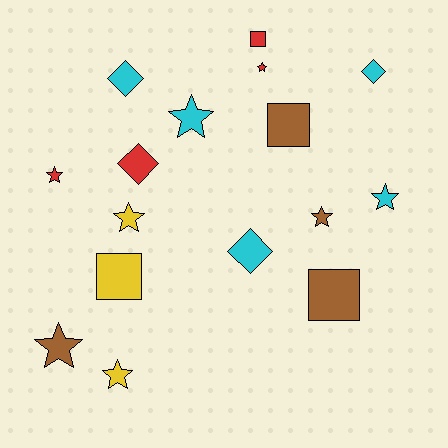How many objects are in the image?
There are 16 objects.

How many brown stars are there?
There are 2 brown stars.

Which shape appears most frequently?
Star, with 8 objects.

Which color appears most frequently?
Cyan, with 5 objects.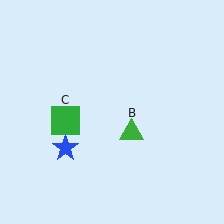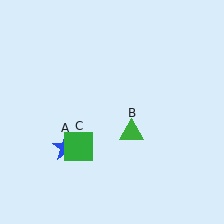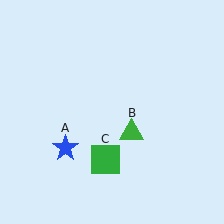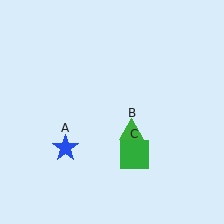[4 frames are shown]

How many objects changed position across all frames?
1 object changed position: green square (object C).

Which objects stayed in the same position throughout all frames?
Blue star (object A) and green triangle (object B) remained stationary.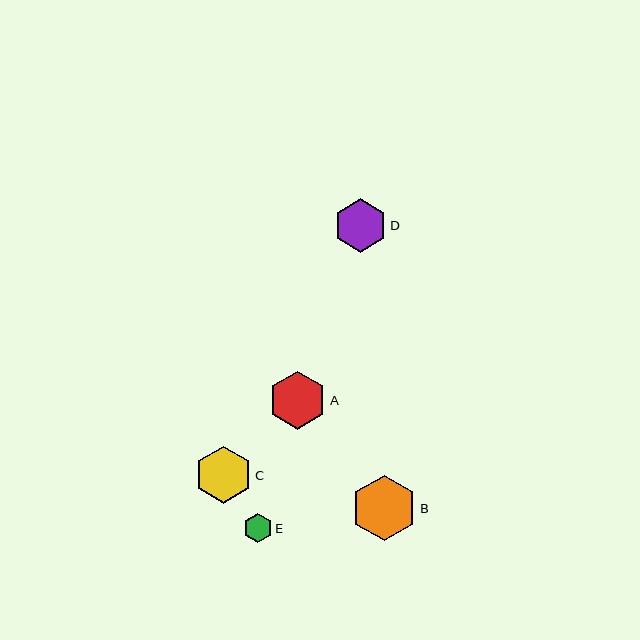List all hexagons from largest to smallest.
From largest to smallest: B, A, C, D, E.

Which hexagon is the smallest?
Hexagon E is the smallest with a size of approximately 29 pixels.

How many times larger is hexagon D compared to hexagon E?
Hexagon D is approximately 1.9 times the size of hexagon E.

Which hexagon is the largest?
Hexagon B is the largest with a size of approximately 66 pixels.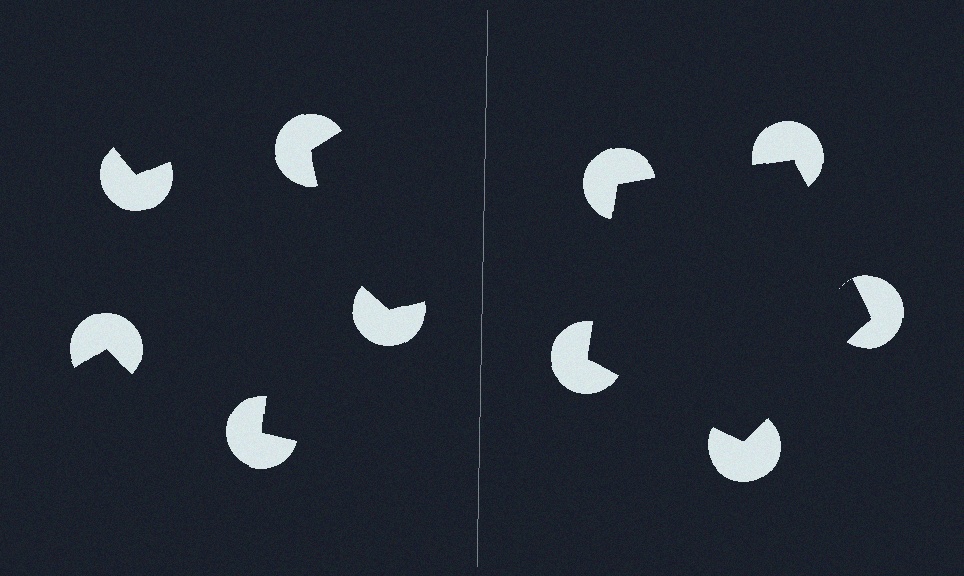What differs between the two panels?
The pac-man discs are positioned identically on both sides; only the wedge orientations differ. On the right they align to a pentagon; on the left they are misaligned.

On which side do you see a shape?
An illusory pentagon appears on the right side. On the left side the wedge cuts are rotated, so no coherent shape forms.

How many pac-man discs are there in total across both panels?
10 — 5 on each side.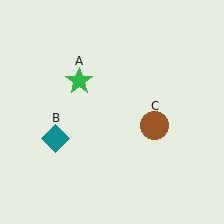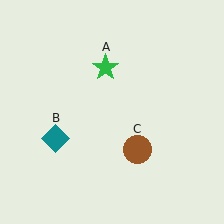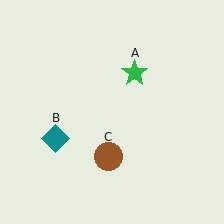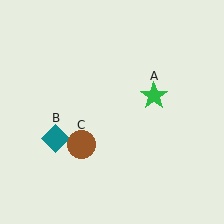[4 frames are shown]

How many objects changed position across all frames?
2 objects changed position: green star (object A), brown circle (object C).